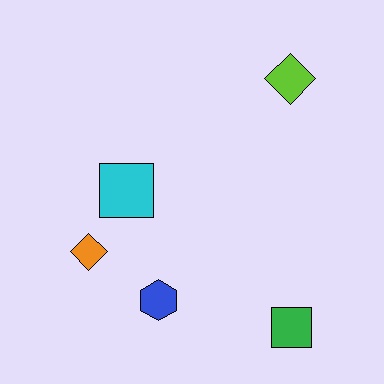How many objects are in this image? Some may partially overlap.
There are 5 objects.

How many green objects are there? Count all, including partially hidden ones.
There is 1 green object.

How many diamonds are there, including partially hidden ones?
There are 2 diamonds.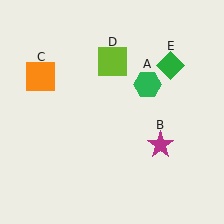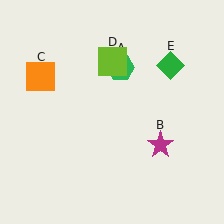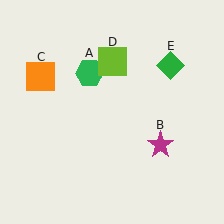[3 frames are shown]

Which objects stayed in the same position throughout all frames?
Magenta star (object B) and orange square (object C) and lime square (object D) and green diamond (object E) remained stationary.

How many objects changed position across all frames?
1 object changed position: green hexagon (object A).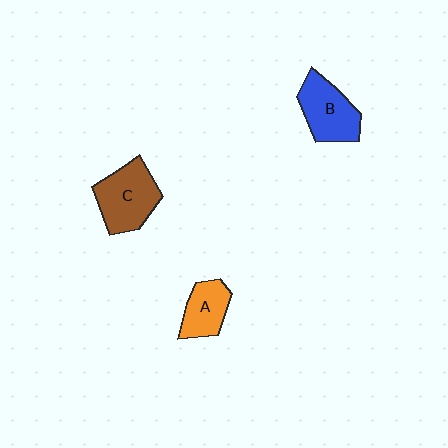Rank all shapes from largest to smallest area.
From largest to smallest: C (brown), B (blue), A (orange).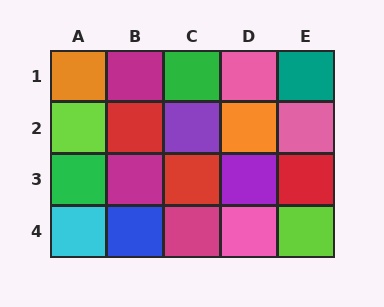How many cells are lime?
2 cells are lime.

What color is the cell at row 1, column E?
Teal.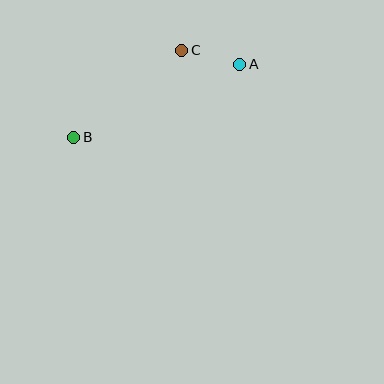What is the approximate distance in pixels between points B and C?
The distance between B and C is approximately 138 pixels.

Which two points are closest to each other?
Points A and C are closest to each other.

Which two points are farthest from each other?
Points A and B are farthest from each other.